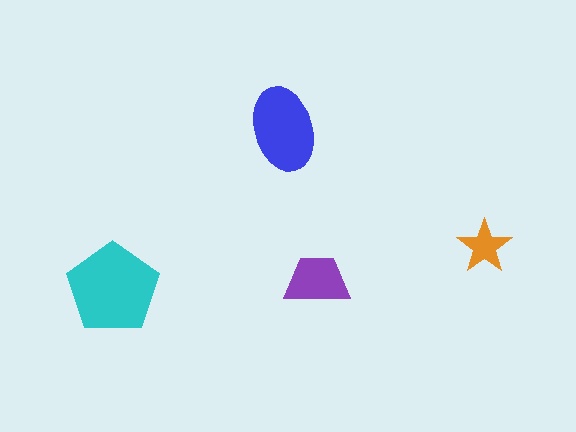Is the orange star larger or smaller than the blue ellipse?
Smaller.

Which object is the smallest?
The orange star.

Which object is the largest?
The cyan pentagon.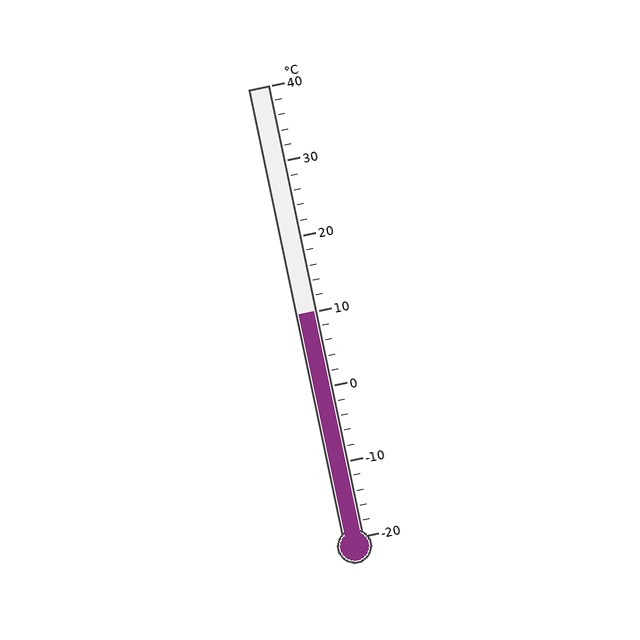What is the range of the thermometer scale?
The thermometer scale ranges from -20°C to 40°C.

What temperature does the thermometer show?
The thermometer shows approximately 10°C.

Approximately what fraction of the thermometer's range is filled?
The thermometer is filled to approximately 50% of its range.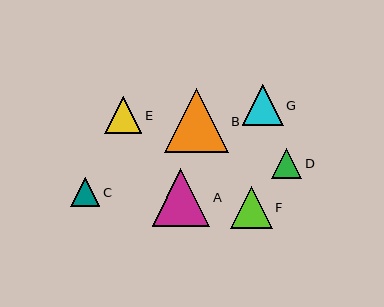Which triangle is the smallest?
Triangle C is the smallest with a size of approximately 29 pixels.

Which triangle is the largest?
Triangle B is the largest with a size of approximately 64 pixels.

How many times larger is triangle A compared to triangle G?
Triangle A is approximately 1.4 times the size of triangle G.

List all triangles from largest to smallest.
From largest to smallest: B, A, F, G, E, D, C.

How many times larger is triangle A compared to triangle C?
Triangle A is approximately 2.0 times the size of triangle C.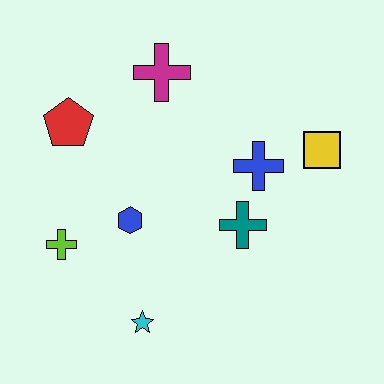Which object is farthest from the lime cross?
The yellow square is farthest from the lime cross.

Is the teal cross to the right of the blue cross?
No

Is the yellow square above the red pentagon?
No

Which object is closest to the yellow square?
The blue cross is closest to the yellow square.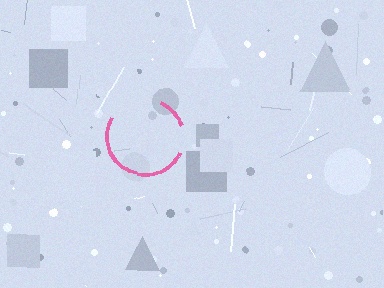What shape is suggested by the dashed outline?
The dashed outline suggests a circle.